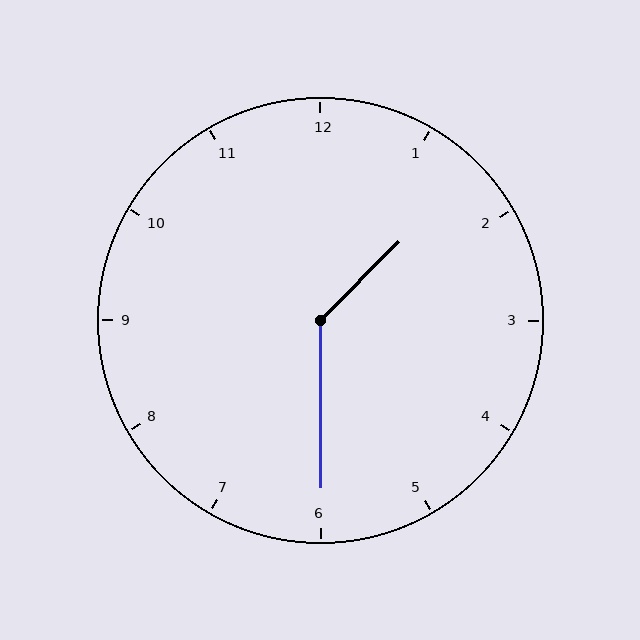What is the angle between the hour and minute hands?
Approximately 135 degrees.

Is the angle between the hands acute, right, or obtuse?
It is obtuse.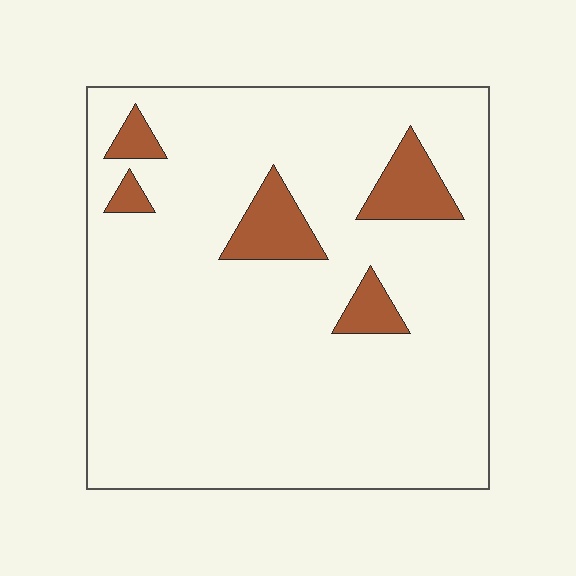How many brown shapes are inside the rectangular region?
5.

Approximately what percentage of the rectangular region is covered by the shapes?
Approximately 10%.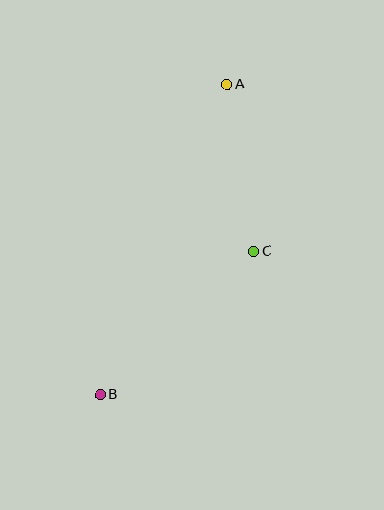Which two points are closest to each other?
Points A and C are closest to each other.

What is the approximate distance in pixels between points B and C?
The distance between B and C is approximately 210 pixels.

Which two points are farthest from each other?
Points A and B are farthest from each other.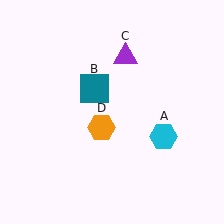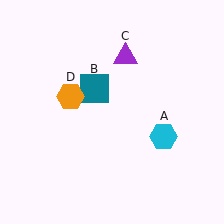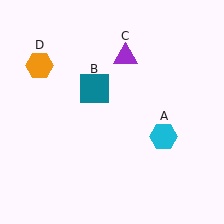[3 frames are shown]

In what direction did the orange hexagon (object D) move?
The orange hexagon (object D) moved up and to the left.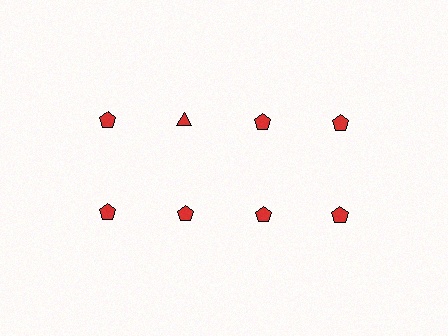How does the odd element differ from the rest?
It has a different shape: triangle instead of pentagon.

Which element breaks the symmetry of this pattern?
The red triangle in the top row, second from left column breaks the symmetry. All other shapes are red pentagons.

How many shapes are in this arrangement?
There are 8 shapes arranged in a grid pattern.